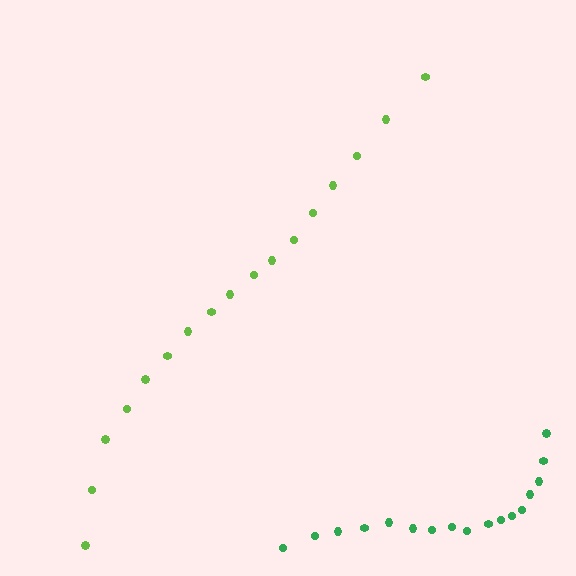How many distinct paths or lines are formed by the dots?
There are 2 distinct paths.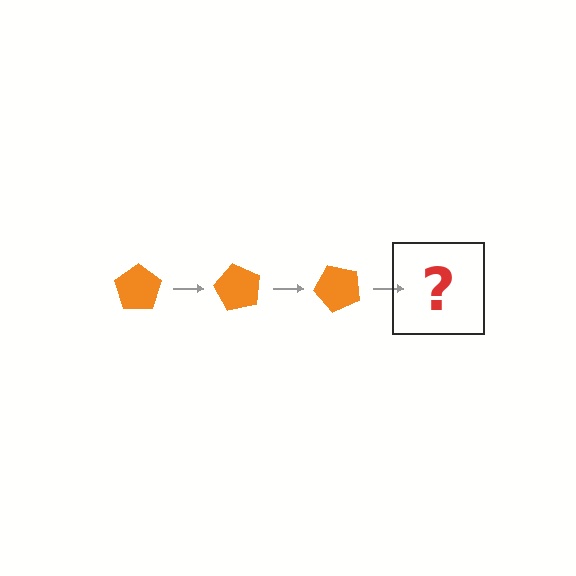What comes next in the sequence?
The next element should be an orange pentagon rotated 180 degrees.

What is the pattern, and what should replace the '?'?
The pattern is that the pentagon rotates 60 degrees each step. The '?' should be an orange pentagon rotated 180 degrees.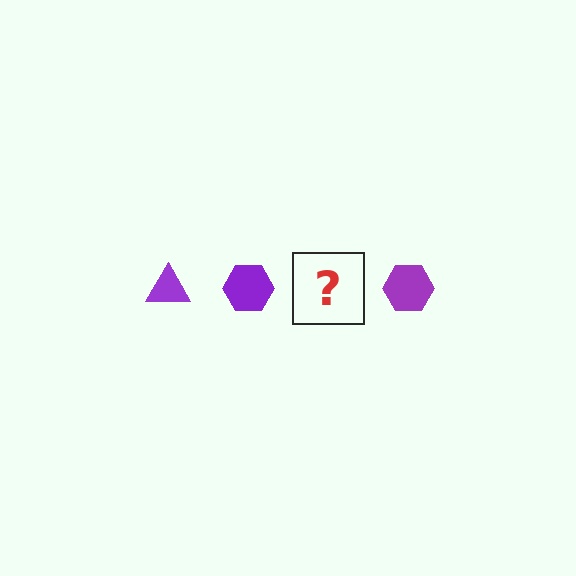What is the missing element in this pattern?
The missing element is a purple triangle.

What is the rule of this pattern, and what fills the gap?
The rule is that the pattern cycles through triangle, hexagon shapes in purple. The gap should be filled with a purple triangle.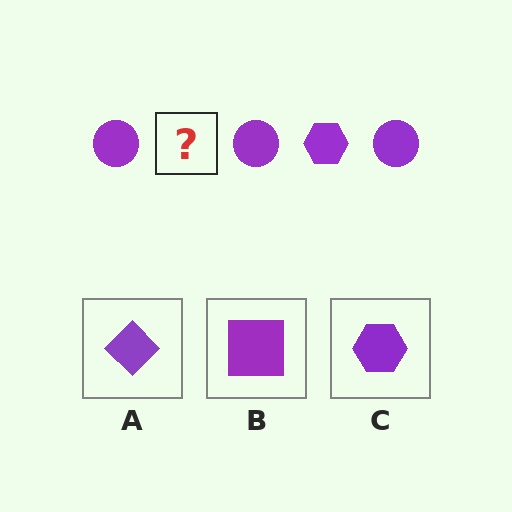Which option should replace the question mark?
Option C.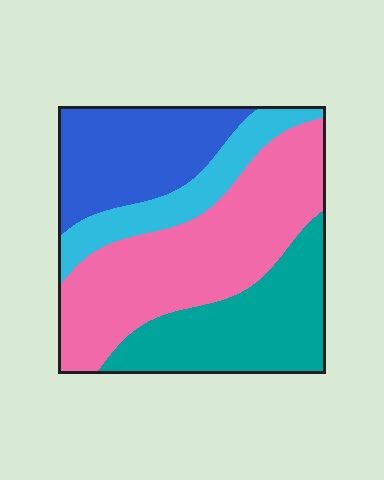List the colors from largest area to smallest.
From largest to smallest: pink, teal, blue, cyan.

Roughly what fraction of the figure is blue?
Blue takes up about one fifth (1/5) of the figure.